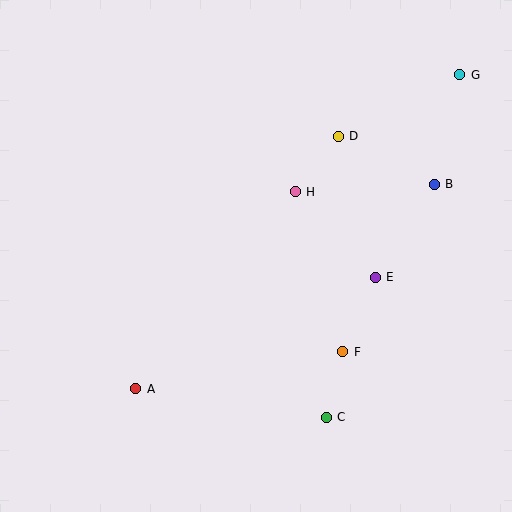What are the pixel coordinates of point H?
Point H is at (295, 192).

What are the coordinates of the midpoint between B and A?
The midpoint between B and A is at (285, 287).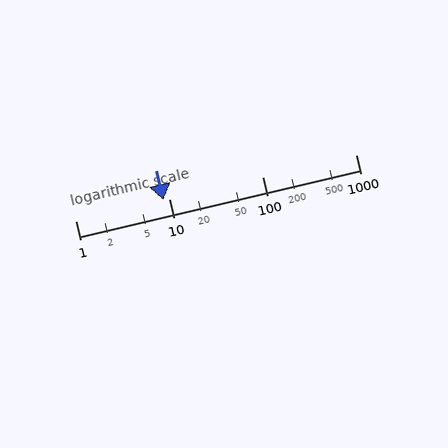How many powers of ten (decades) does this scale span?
The scale spans 3 decades, from 1 to 1000.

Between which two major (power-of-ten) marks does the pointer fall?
The pointer is between 1 and 10.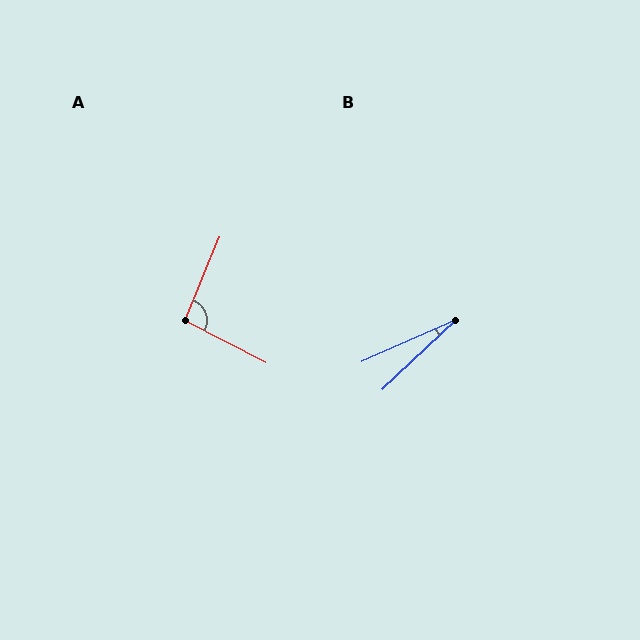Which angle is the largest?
A, at approximately 95 degrees.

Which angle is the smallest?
B, at approximately 20 degrees.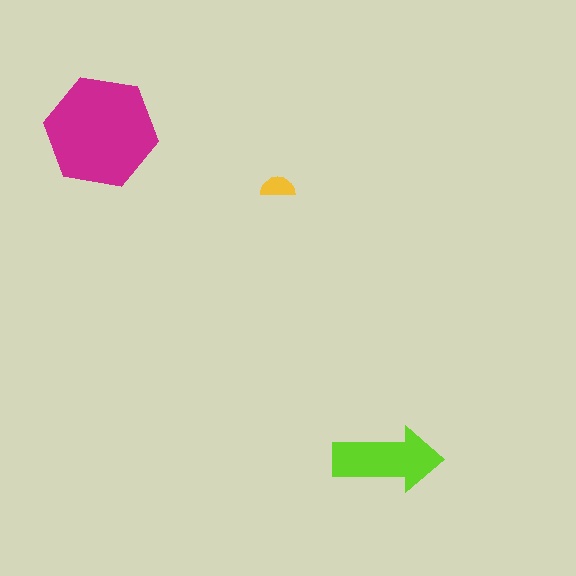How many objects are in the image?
There are 3 objects in the image.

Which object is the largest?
The magenta hexagon.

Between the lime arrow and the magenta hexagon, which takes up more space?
The magenta hexagon.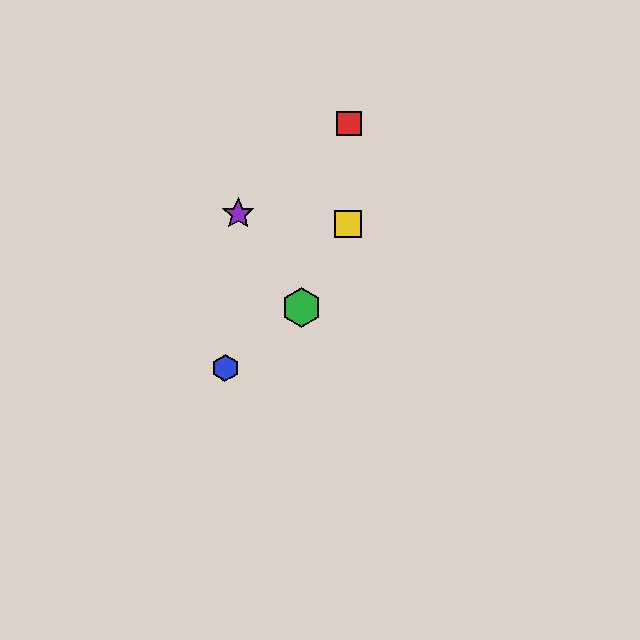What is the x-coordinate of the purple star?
The purple star is at x≈238.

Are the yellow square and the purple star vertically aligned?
No, the yellow square is at x≈348 and the purple star is at x≈238.